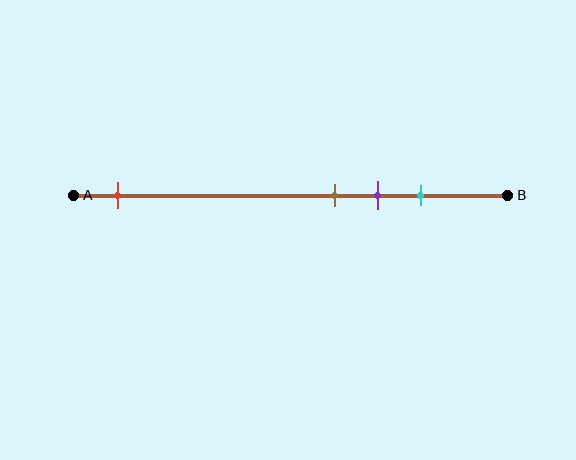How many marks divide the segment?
There are 4 marks dividing the segment.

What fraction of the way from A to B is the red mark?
The red mark is approximately 10% (0.1) of the way from A to B.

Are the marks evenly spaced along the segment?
No, the marks are not evenly spaced.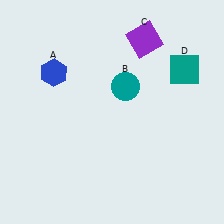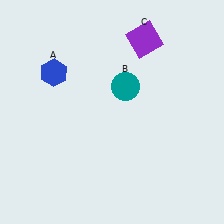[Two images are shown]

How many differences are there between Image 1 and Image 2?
There is 1 difference between the two images.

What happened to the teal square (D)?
The teal square (D) was removed in Image 2. It was in the top-right area of Image 1.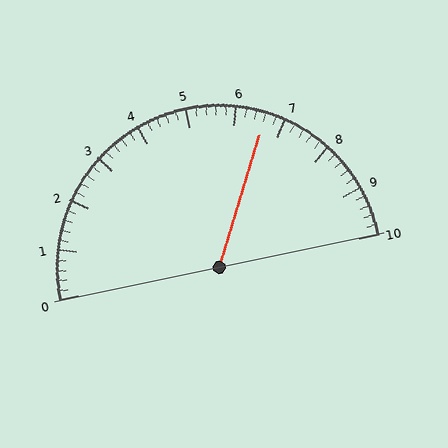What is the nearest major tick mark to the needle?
The nearest major tick mark is 7.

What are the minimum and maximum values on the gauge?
The gauge ranges from 0 to 10.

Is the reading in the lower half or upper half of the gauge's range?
The reading is in the upper half of the range (0 to 10).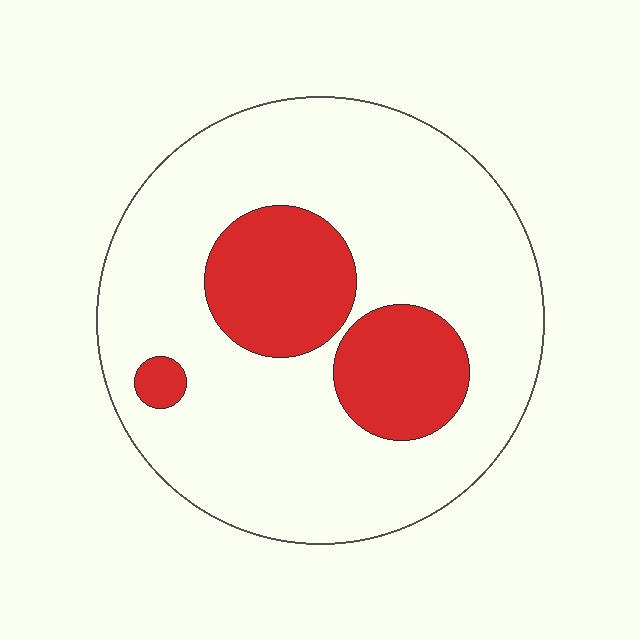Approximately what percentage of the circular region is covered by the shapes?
Approximately 20%.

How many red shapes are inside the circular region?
3.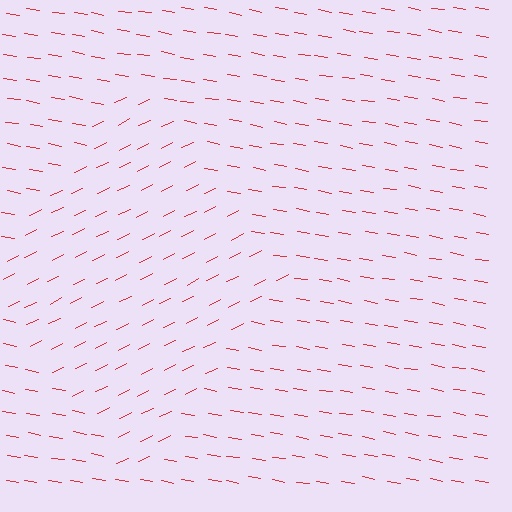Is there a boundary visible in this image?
Yes, there is a texture boundary formed by a change in line orientation.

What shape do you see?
I see a diamond.